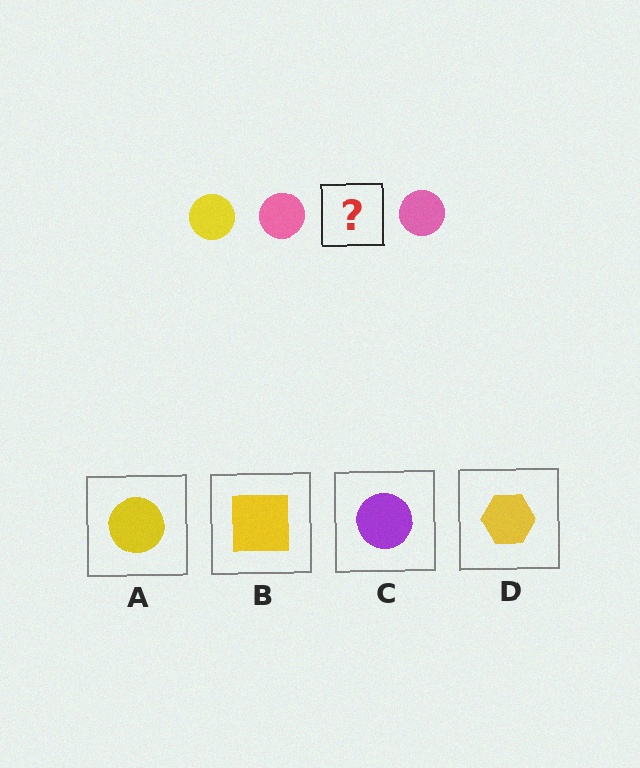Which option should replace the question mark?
Option A.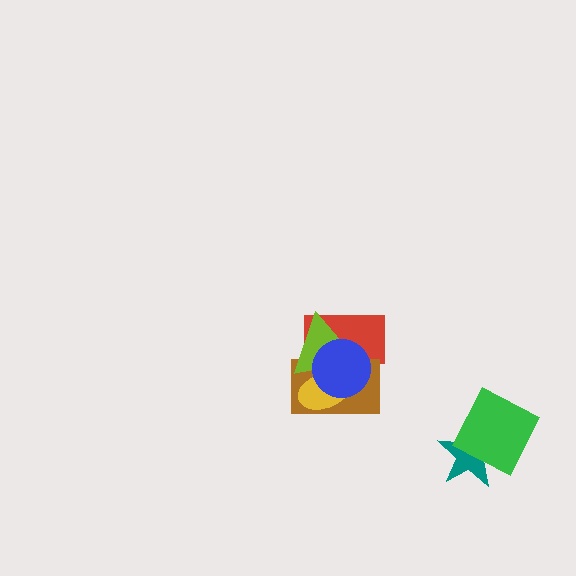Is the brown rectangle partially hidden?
Yes, it is partially covered by another shape.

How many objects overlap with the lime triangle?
4 objects overlap with the lime triangle.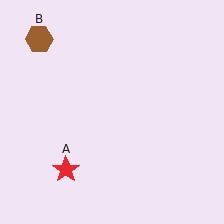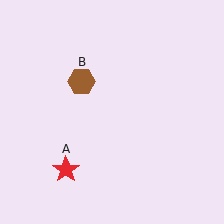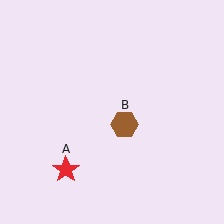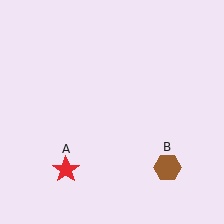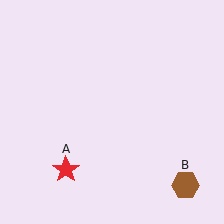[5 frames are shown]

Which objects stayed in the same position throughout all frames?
Red star (object A) remained stationary.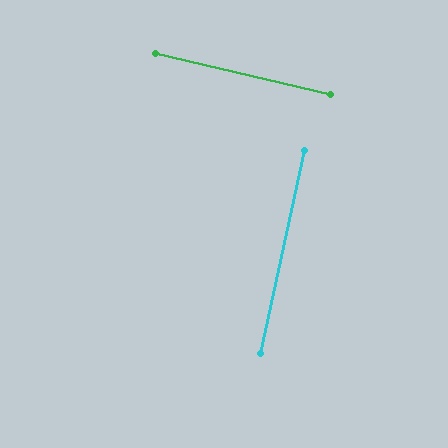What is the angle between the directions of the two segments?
Approximately 89 degrees.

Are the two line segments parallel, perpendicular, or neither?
Perpendicular — they meet at approximately 89°.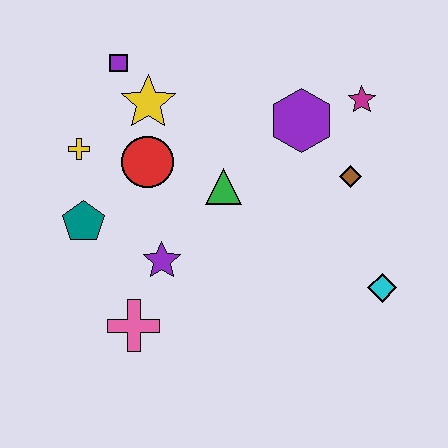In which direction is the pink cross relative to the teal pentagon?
The pink cross is below the teal pentagon.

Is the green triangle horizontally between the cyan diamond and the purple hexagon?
No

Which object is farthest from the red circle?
The cyan diamond is farthest from the red circle.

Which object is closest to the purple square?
The yellow star is closest to the purple square.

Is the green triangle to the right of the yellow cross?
Yes